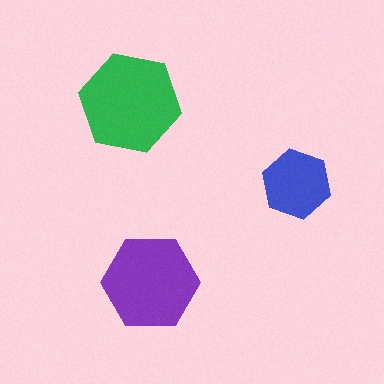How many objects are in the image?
There are 3 objects in the image.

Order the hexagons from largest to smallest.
the green one, the purple one, the blue one.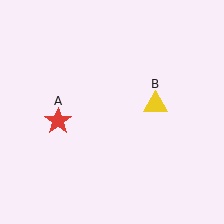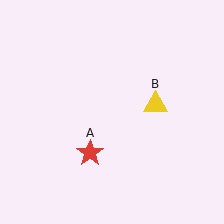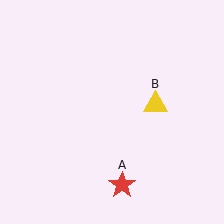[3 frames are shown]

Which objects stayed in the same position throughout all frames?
Yellow triangle (object B) remained stationary.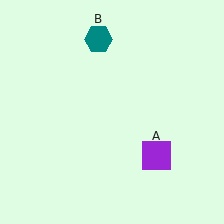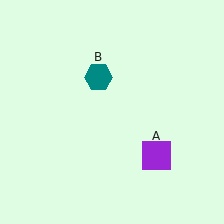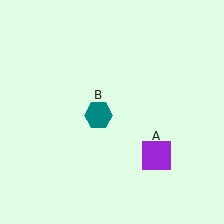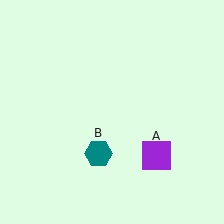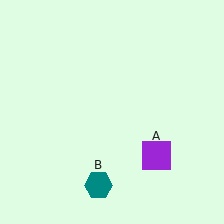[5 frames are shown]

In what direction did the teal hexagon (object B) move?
The teal hexagon (object B) moved down.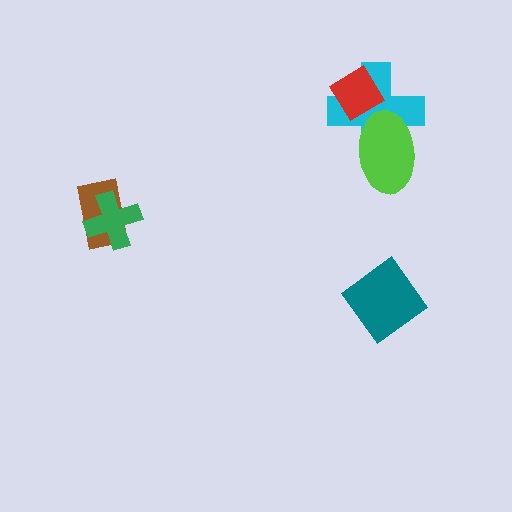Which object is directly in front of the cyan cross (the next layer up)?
The lime ellipse is directly in front of the cyan cross.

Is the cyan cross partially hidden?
Yes, it is partially covered by another shape.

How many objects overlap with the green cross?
1 object overlaps with the green cross.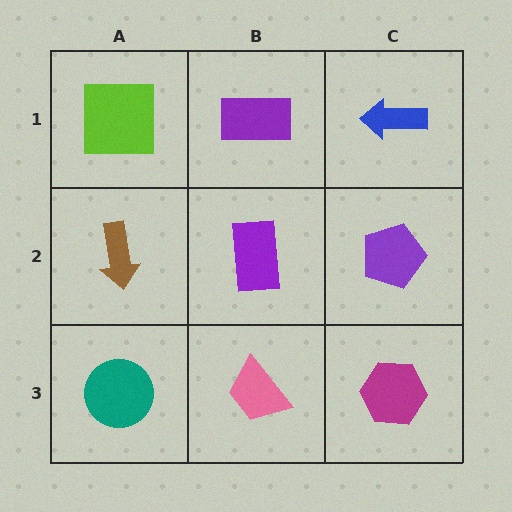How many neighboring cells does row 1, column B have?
3.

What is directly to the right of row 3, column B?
A magenta hexagon.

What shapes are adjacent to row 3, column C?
A purple pentagon (row 2, column C), a pink trapezoid (row 3, column B).